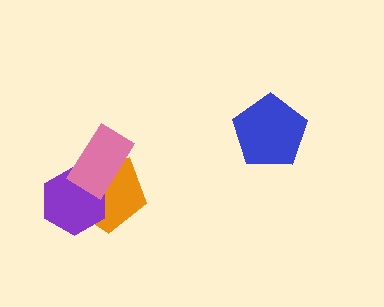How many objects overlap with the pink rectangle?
2 objects overlap with the pink rectangle.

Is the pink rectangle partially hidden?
No, no other shape covers it.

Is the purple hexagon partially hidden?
Yes, it is partially covered by another shape.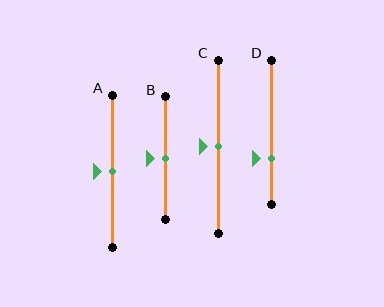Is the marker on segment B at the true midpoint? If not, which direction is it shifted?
Yes, the marker on segment B is at the true midpoint.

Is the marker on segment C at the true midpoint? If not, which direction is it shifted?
Yes, the marker on segment C is at the true midpoint.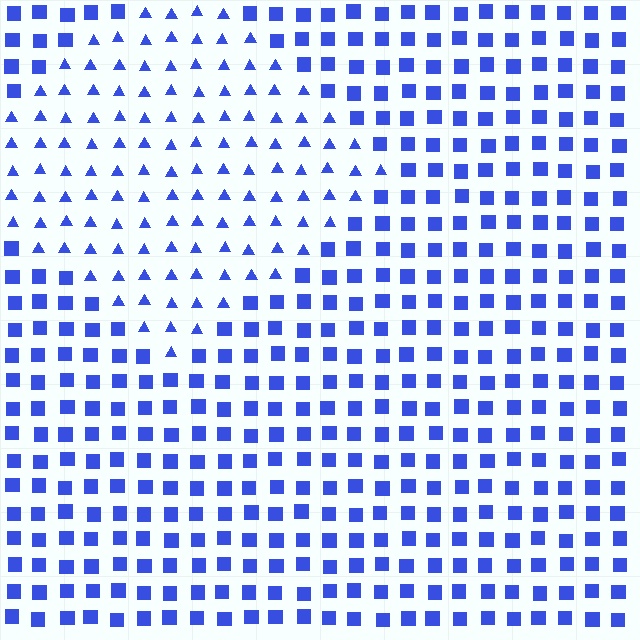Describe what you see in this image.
The image is filled with small blue elements arranged in a uniform grid. A diamond-shaped region contains triangles, while the surrounding area contains squares. The boundary is defined purely by the change in element shape.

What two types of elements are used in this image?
The image uses triangles inside the diamond region and squares outside it.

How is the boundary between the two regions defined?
The boundary is defined by a change in element shape: triangles inside vs. squares outside. All elements share the same color and spacing.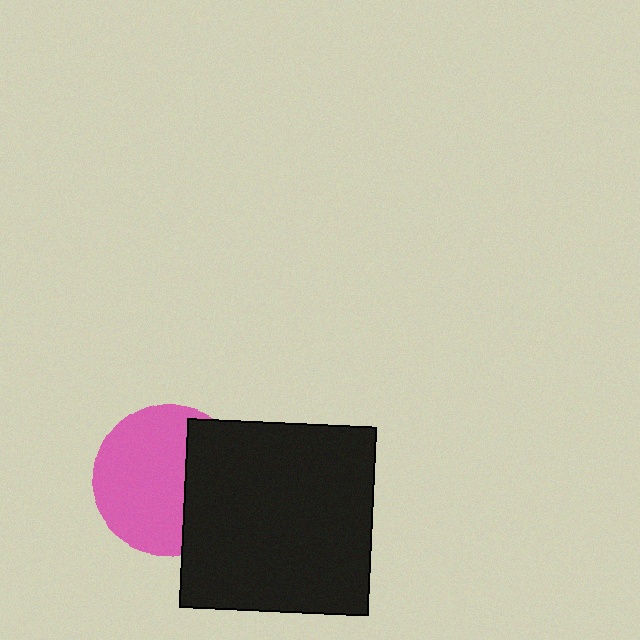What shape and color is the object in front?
The object in front is a black square.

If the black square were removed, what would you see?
You would see the complete pink circle.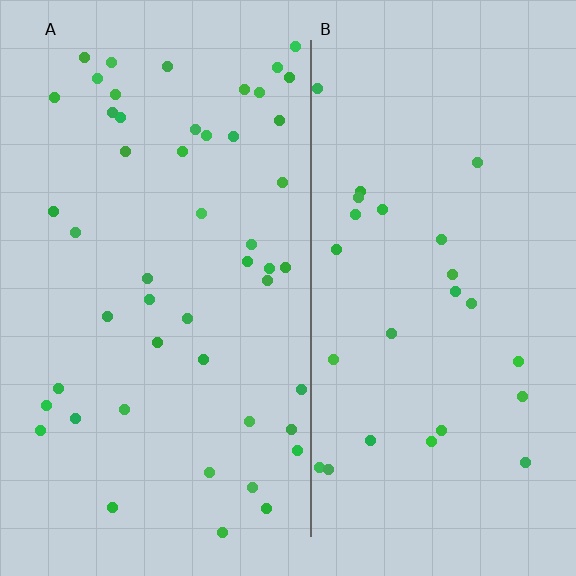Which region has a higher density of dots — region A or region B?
A (the left).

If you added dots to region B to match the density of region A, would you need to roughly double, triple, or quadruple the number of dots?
Approximately double.